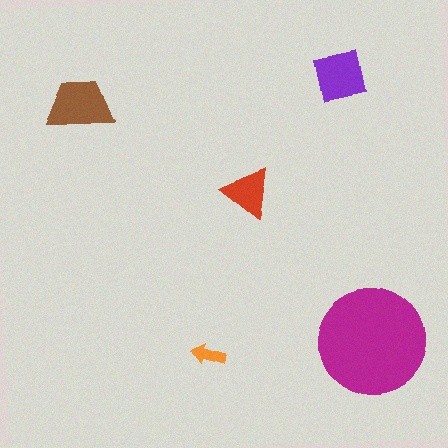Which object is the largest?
The magenta circle.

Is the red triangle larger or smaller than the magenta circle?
Smaller.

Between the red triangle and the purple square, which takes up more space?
The purple square.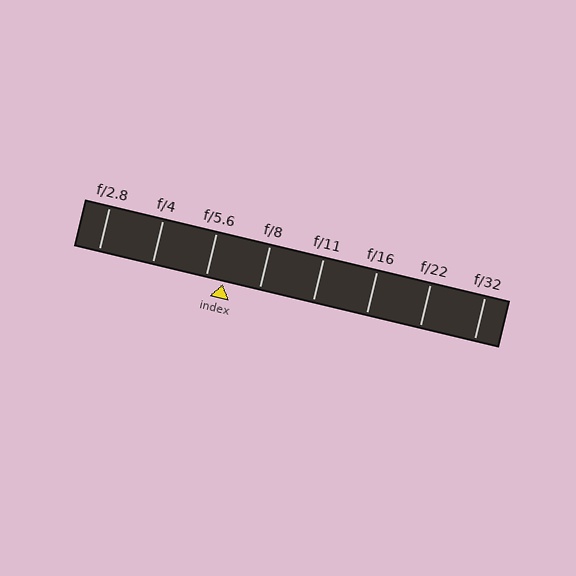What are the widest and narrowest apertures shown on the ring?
The widest aperture shown is f/2.8 and the narrowest is f/32.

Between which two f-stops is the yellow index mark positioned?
The index mark is between f/5.6 and f/8.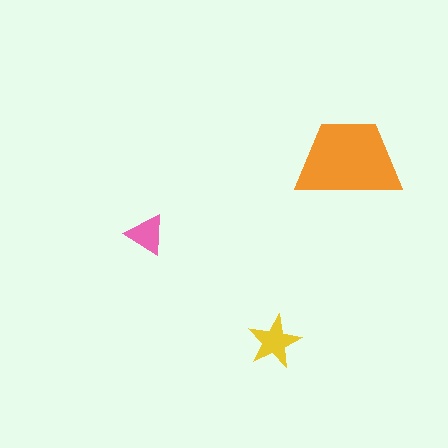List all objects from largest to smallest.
The orange trapezoid, the yellow star, the pink triangle.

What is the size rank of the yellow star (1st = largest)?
2nd.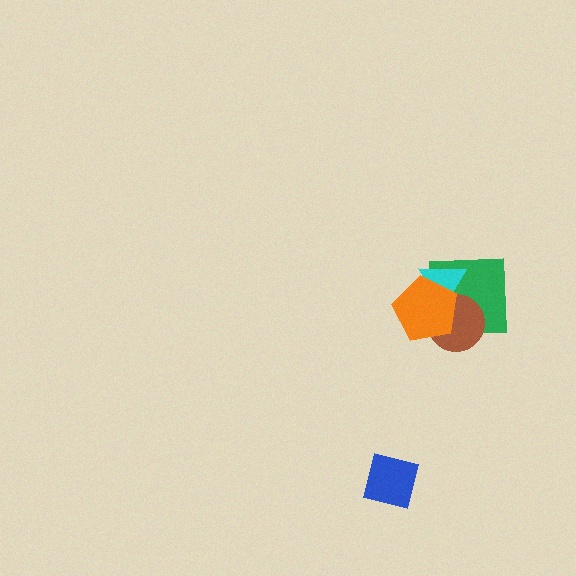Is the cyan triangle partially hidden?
Yes, it is partially covered by another shape.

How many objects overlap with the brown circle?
3 objects overlap with the brown circle.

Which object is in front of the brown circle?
The orange pentagon is in front of the brown circle.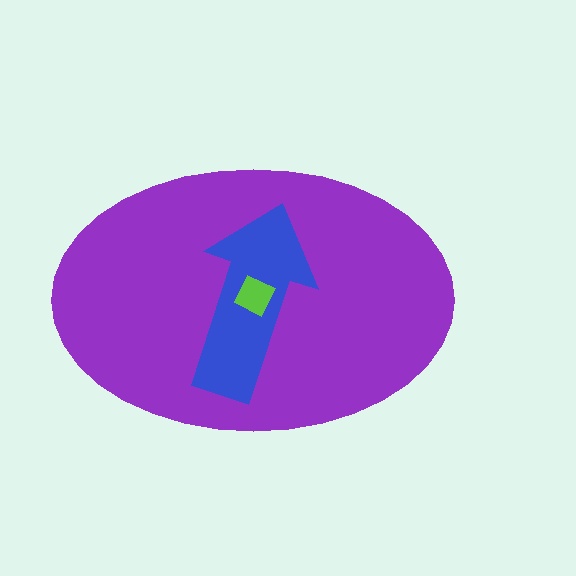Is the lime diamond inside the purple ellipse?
Yes.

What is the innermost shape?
The lime diamond.